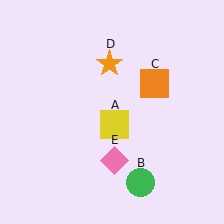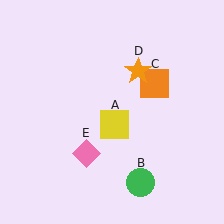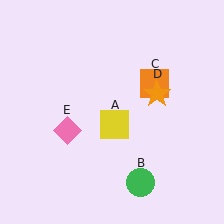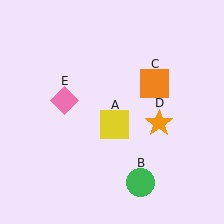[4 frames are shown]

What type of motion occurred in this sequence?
The orange star (object D), pink diamond (object E) rotated clockwise around the center of the scene.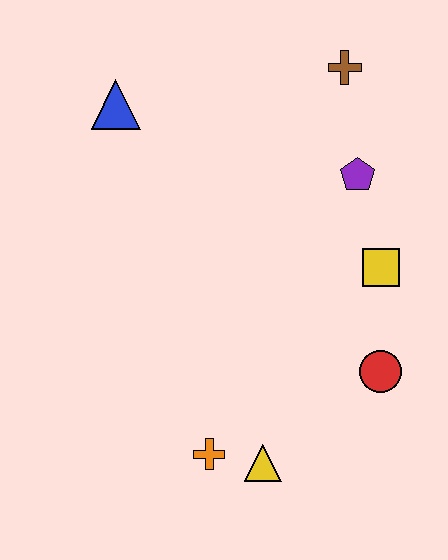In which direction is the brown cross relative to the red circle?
The brown cross is above the red circle.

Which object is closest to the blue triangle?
The brown cross is closest to the blue triangle.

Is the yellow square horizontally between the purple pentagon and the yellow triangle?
No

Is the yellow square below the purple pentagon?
Yes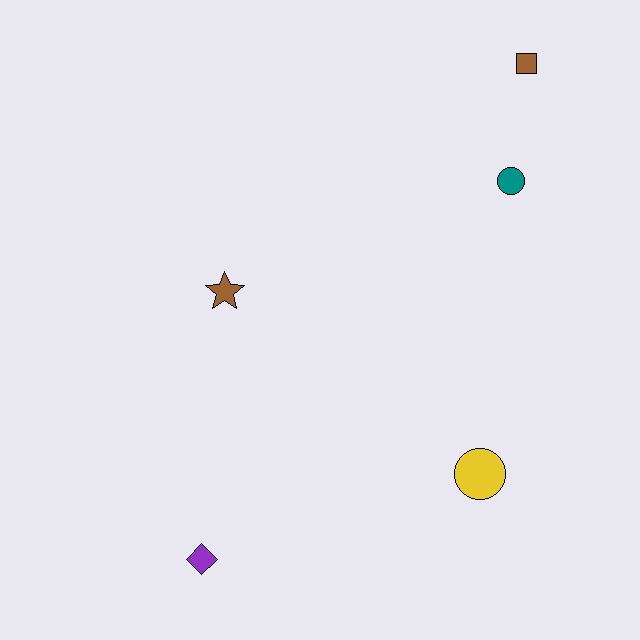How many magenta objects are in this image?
There are no magenta objects.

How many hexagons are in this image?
There are no hexagons.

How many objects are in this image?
There are 5 objects.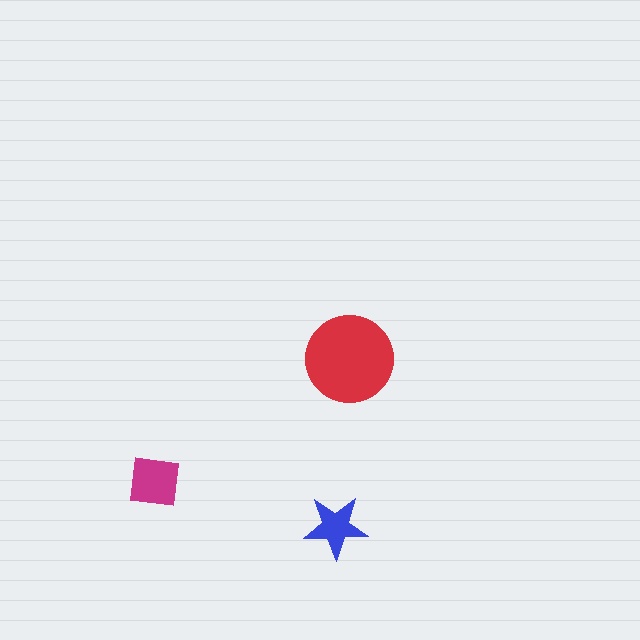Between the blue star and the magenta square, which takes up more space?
The magenta square.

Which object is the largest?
The red circle.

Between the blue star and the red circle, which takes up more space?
The red circle.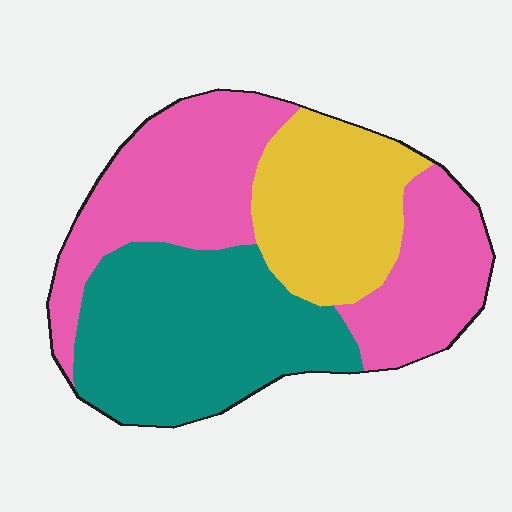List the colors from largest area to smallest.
From largest to smallest: pink, teal, yellow.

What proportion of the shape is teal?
Teal covers about 35% of the shape.